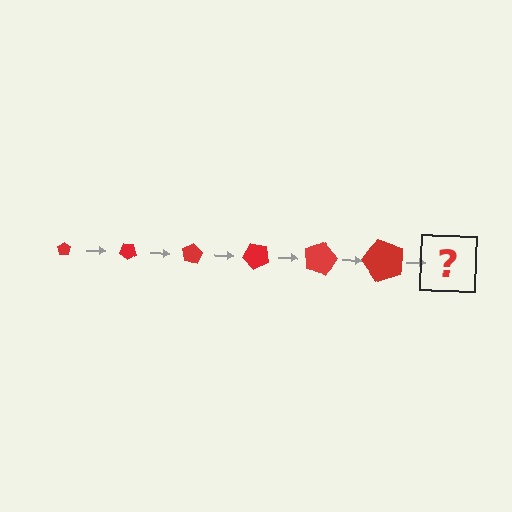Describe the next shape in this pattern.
It should be a pentagon, larger than the previous one and rotated 240 degrees from the start.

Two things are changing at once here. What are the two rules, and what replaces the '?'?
The two rules are that the pentagon grows larger each step and it rotates 40 degrees each step. The '?' should be a pentagon, larger than the previous one and rotated 240 degrees from the start.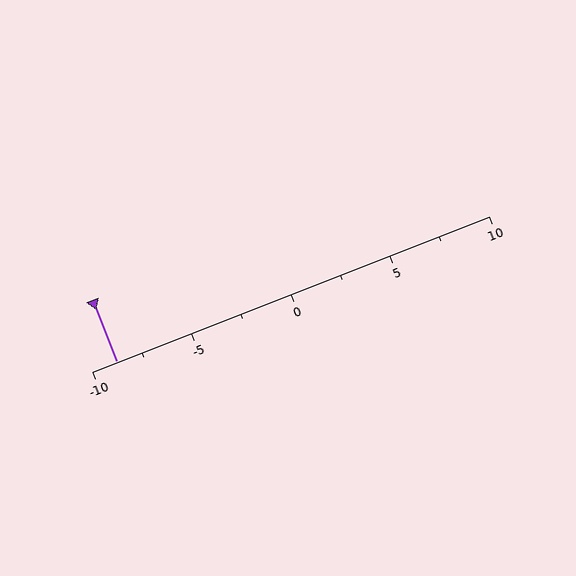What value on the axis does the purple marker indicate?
The marker indicates approximately -8.8.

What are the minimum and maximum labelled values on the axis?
The axis runs from -10 to 10.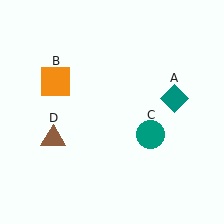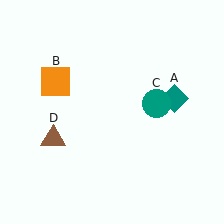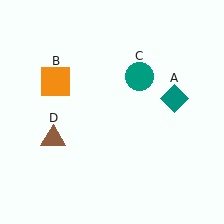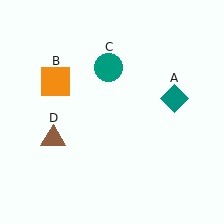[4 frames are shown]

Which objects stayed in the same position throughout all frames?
Teal diamond (object A) and orange square (object B) and brown triangle (object D) remained stationary.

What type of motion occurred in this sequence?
The teal circle (object C) rotated counterclockwise around the center of the scene.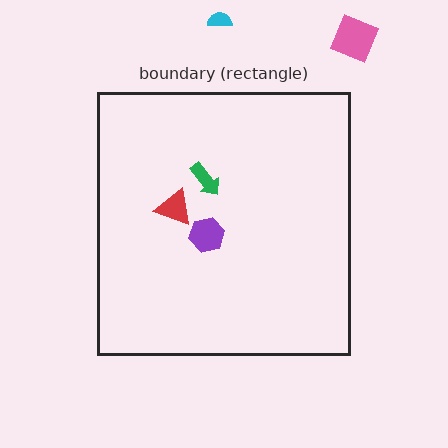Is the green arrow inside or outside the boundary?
Inside.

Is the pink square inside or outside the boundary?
Outside.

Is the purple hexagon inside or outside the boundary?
Inside.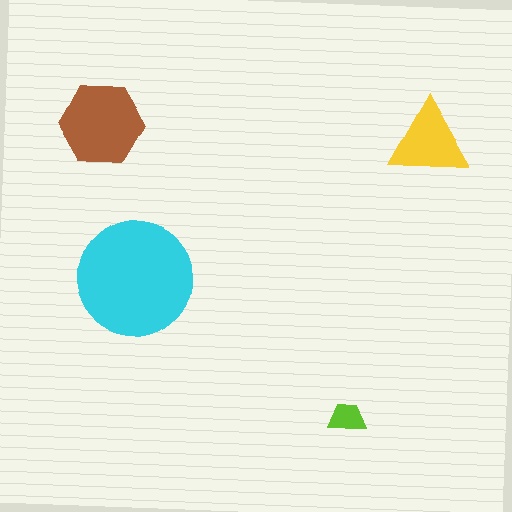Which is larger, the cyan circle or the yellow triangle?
The cyan circle.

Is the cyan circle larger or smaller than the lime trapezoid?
Larger.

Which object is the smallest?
The lime trapezoid.